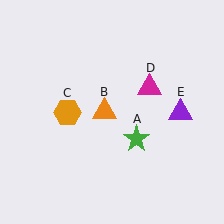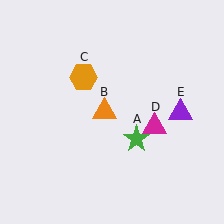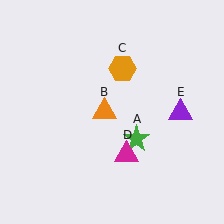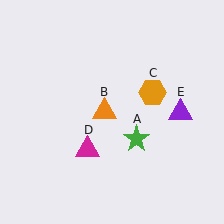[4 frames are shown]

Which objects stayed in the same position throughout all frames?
Green star (object A) and orange triangle (object B) and purple triangle (object E) remained stationary.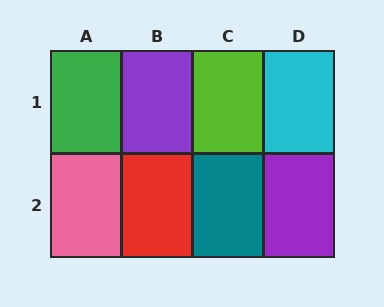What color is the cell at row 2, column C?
Teal.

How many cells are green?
1 cell is green.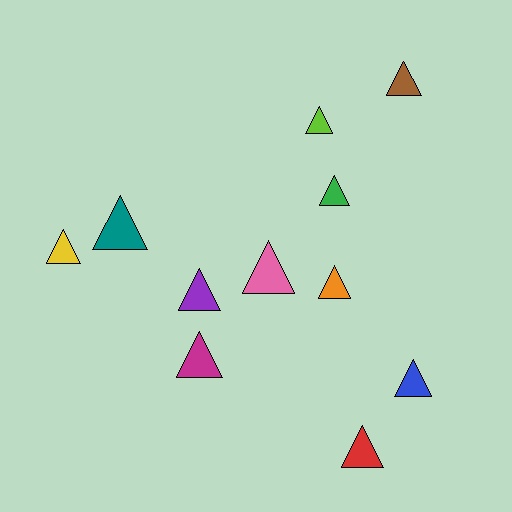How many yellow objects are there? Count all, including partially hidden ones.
There is 1 yellow object.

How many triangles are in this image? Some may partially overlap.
There are 11 triangles.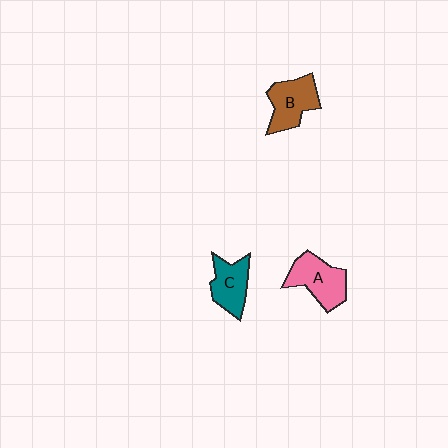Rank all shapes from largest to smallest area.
From largest to smallest: A (pink), B (brown), C (teal).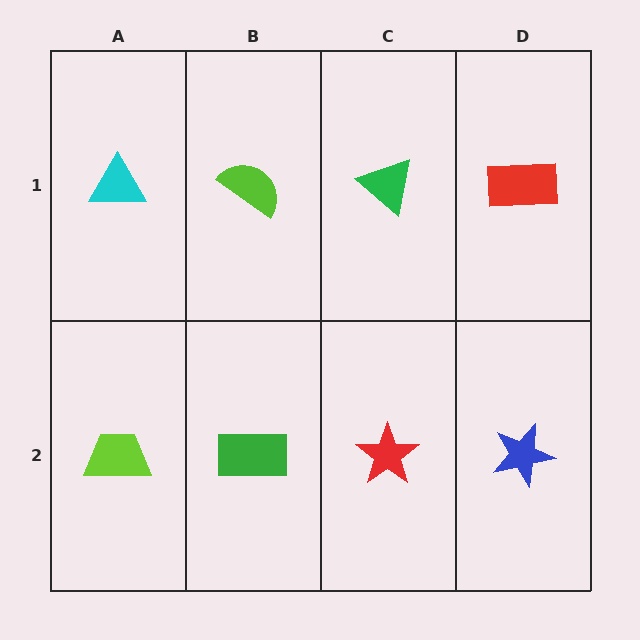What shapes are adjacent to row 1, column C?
A red star (row 2, column C), a lime semicircle (row 1, column B), a red rectangle (row 1, column D).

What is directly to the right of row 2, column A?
A green rectangle.